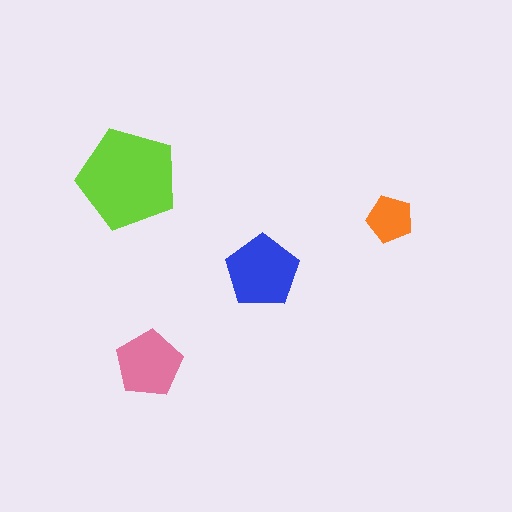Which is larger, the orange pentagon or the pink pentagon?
The pink one.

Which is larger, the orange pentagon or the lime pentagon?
The lime one.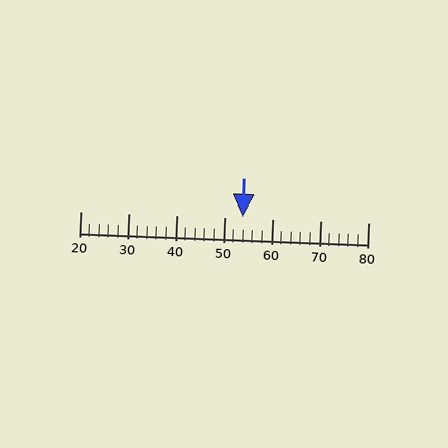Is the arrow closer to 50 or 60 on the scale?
The arrow is closer to 50.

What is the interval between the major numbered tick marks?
The major tick marks are spaced 10 units apart.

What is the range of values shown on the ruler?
The ruler shows values from 20 to 80.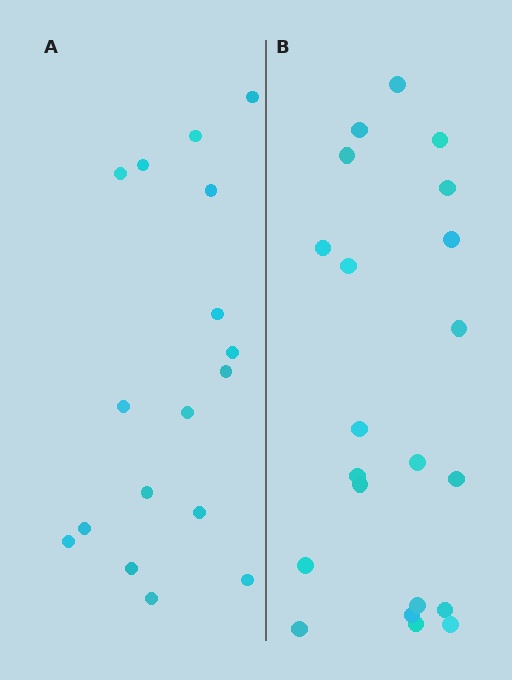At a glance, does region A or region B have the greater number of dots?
Region B (the right region) has more dots.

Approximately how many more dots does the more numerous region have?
Region B has about 4 more dots than region A.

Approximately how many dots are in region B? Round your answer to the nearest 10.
About 20 dots. (The exact count is 21, which rounds to 20.)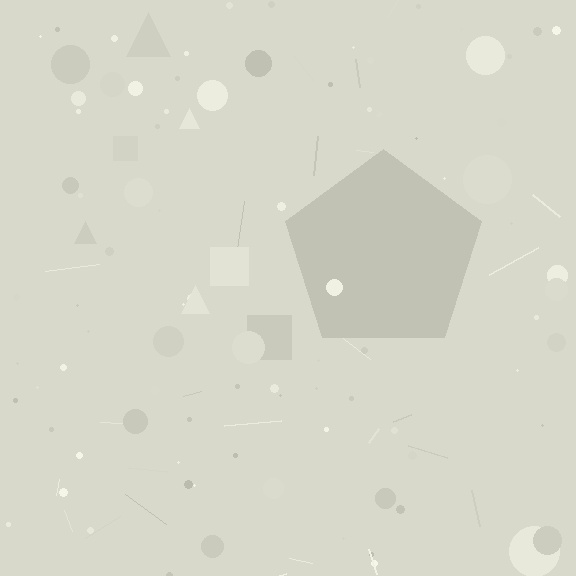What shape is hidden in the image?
A pentagon is hidden in the image.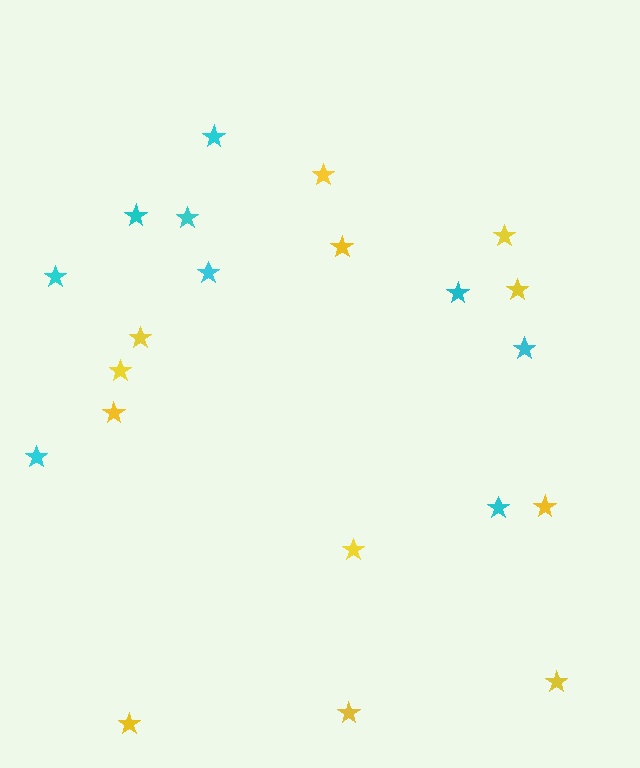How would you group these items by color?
There are 2 groups: one group of cyan stars (9) and one group of yellow stars (12).